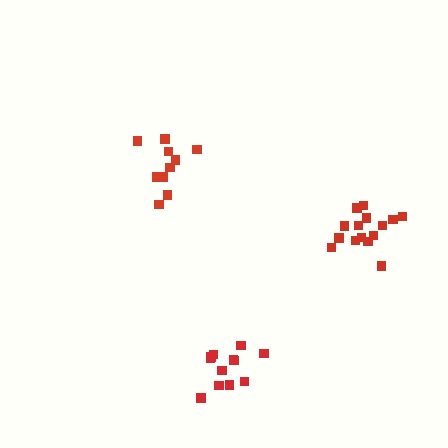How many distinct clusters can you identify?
There are 3 distinct clusters.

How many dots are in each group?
Group 1: 10 dots, Group 2: 15 dots, Group 3: 12 dots (37 total).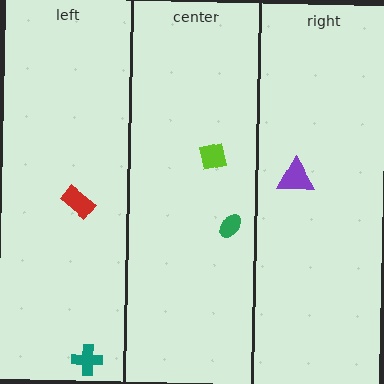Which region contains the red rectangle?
The left region.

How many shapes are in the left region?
2.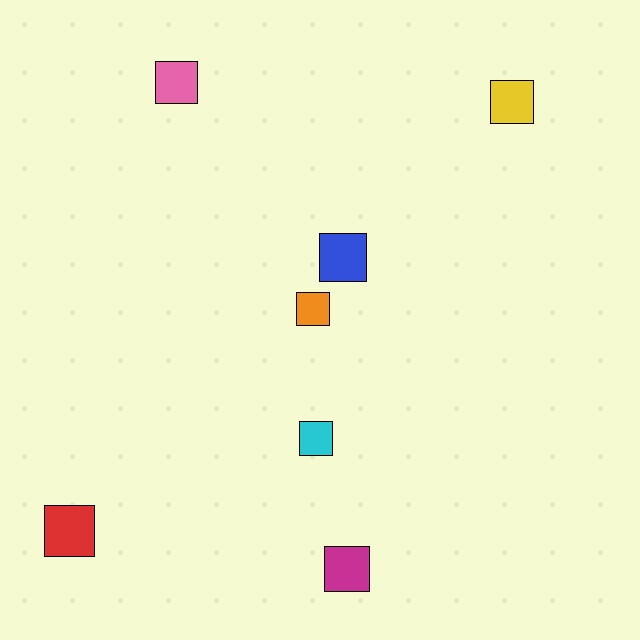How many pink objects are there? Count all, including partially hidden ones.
There is 1 pink object.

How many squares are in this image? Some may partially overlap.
There are 7 squares.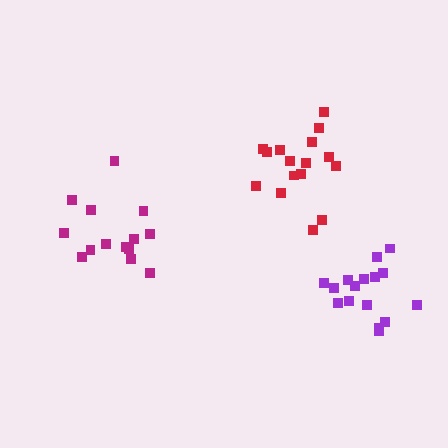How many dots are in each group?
Group 1: 14 dots, Group 2: 16 dots, Group 3: 16 dots (46 total).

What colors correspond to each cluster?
The clusters are colored: magenta, red, purple.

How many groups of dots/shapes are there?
There are 3 groups.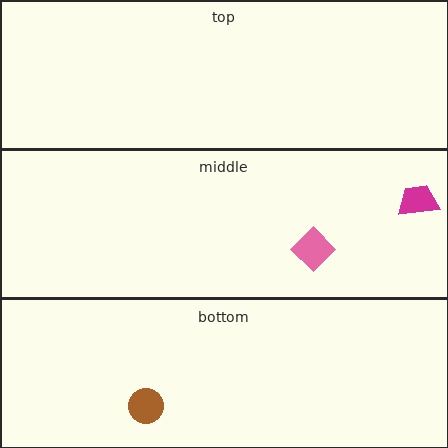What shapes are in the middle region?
The magenta trapezoid, the pink diamond.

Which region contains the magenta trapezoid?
The middle region.